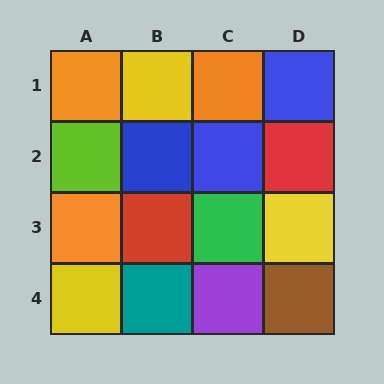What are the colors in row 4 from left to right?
Yellow, teal, purple, brown.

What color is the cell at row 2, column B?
Blue.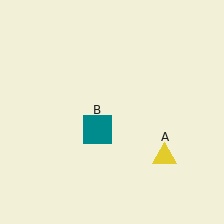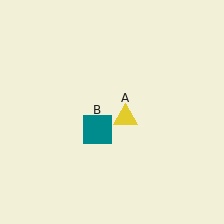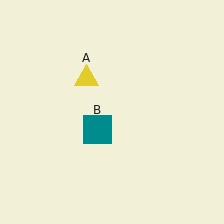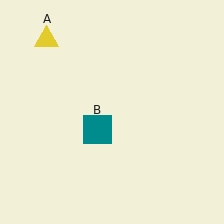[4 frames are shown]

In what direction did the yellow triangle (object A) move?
The yellow triangle (object A) moved up and to the left.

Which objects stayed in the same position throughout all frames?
Teal square (object B) remained stationary.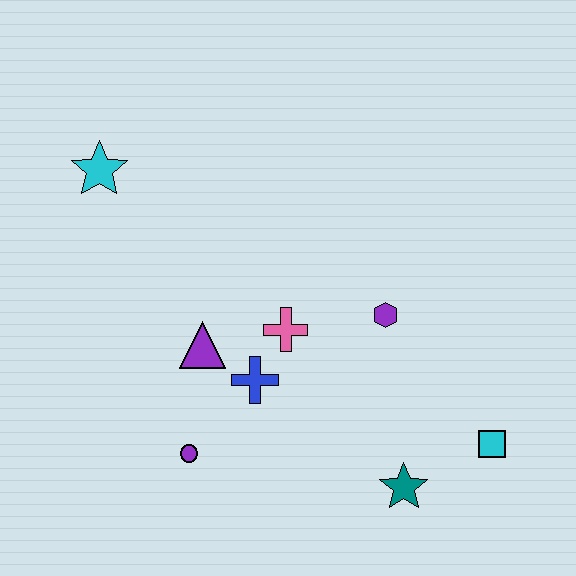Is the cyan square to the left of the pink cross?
No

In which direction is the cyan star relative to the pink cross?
The cyan star is to the left of the pink cross.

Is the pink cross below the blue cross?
No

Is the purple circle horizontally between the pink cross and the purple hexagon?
No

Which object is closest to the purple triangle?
The blue cross is closest to the purple triangle.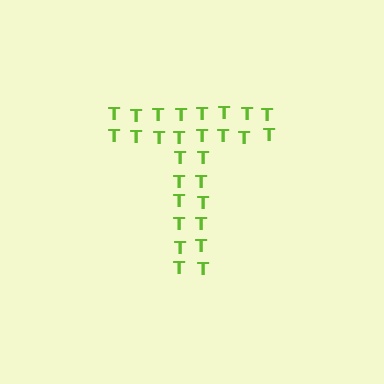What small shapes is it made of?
It is made of small letter T's.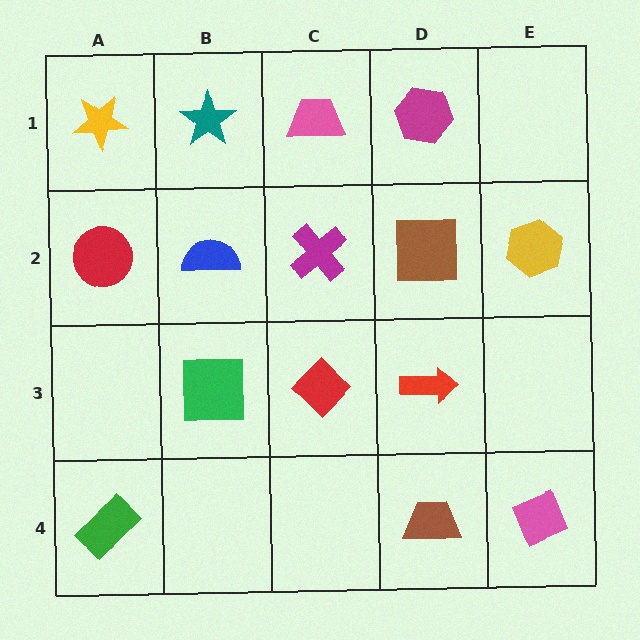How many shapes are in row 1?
4 shapes.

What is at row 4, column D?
A brown trapezoid.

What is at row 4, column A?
A green rectangle.